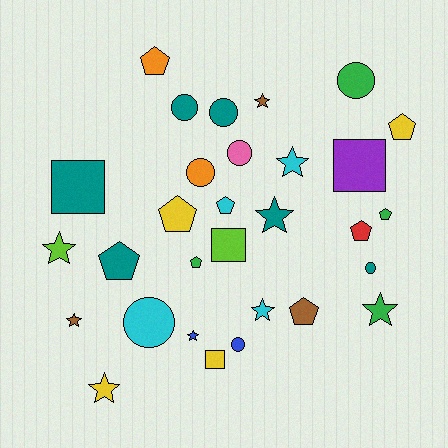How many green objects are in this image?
There are 4 green objects.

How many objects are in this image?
There are 30 objects.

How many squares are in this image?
There are 4 squares.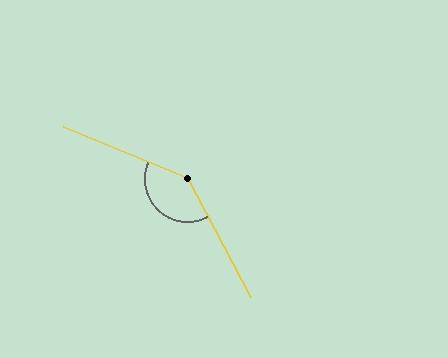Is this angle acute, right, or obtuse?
It is obtuse.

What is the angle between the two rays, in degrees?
Approximately 141 degrees.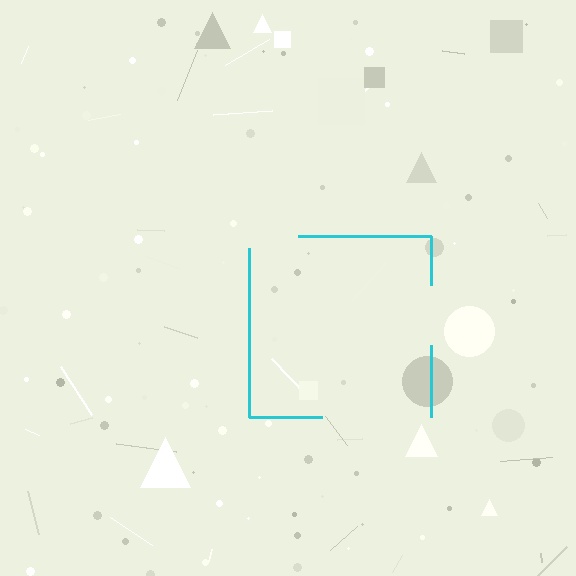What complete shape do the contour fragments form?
The contour fragments form a square.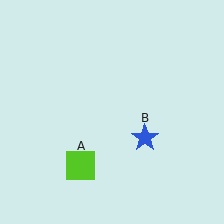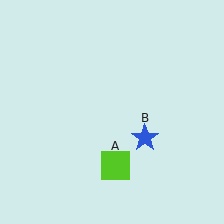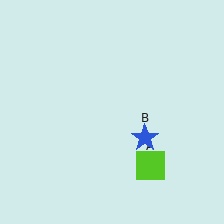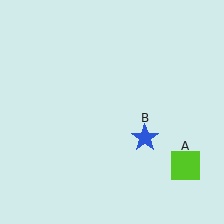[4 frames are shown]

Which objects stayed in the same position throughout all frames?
Blue star (object B) remained stationary.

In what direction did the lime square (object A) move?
The lime square (object A) moved right.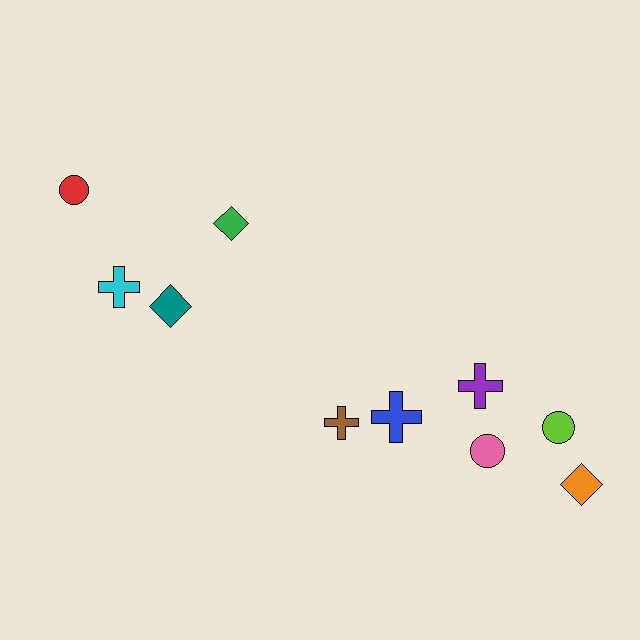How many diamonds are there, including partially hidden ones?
There are 3 diamonds.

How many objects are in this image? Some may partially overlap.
There are 10 objects.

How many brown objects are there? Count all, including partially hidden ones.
There is 1 brown object.